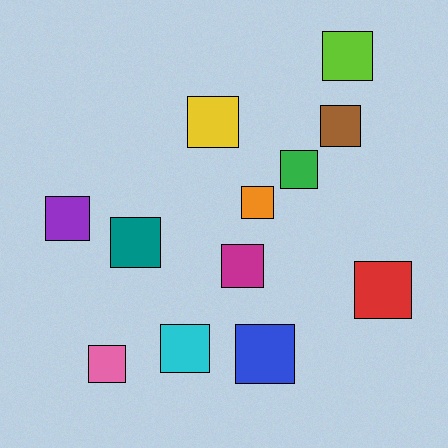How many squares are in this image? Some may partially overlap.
There are 12 squares.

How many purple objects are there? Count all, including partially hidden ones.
There is 1 purple object.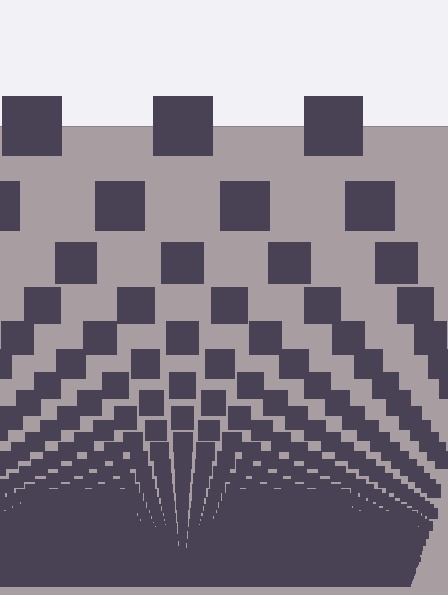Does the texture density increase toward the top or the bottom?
Density increases toward the bottom.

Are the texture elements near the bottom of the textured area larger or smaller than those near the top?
Smaller. The gradient is inverted — elements near the bottom are smaller and denser.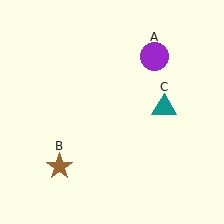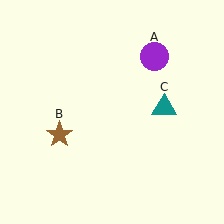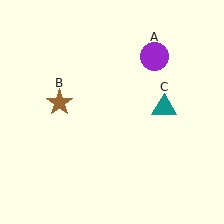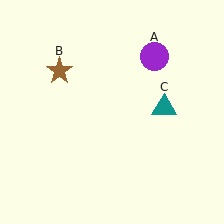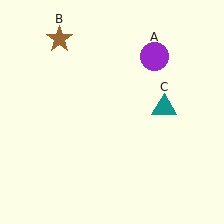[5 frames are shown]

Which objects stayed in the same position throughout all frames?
Purple circle (object A) and teal triangle (object C) remained stationary.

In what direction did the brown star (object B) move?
The brown star (object B) moved up.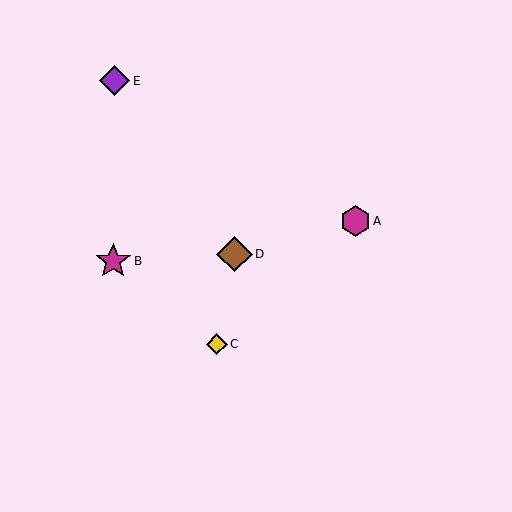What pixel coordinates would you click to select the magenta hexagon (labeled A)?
Click at (355, 221) to select the magenta hexagon A.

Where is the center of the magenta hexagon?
The center of the magenta hexagon is at (355, 221).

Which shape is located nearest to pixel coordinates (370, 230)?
The magenta hexagon (labeled A) at (355, 221) is nearest to that location.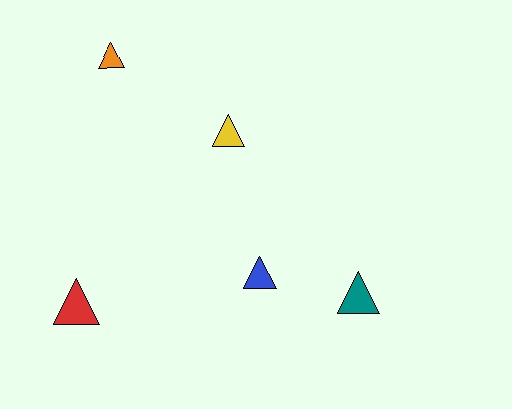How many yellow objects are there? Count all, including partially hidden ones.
There is 1 yellow object.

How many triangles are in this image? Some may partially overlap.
There are 5 triangles.